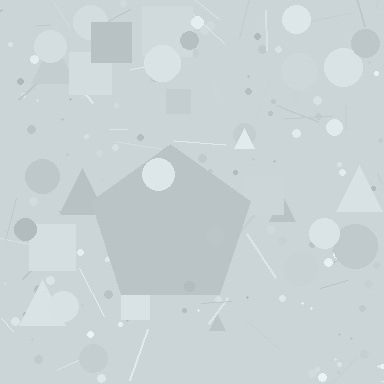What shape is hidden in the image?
A pentagon is hidden in the image.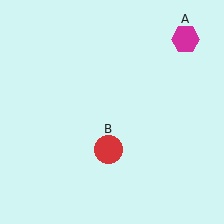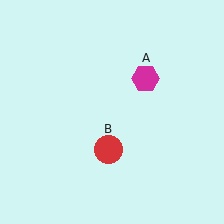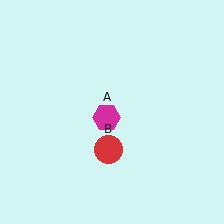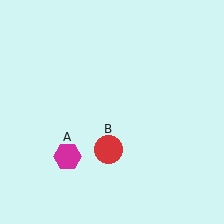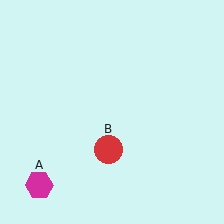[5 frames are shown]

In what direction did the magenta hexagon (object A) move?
The magenta hexagon (object A) moved down and to the left.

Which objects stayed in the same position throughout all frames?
Red circle (object B) remained stationary.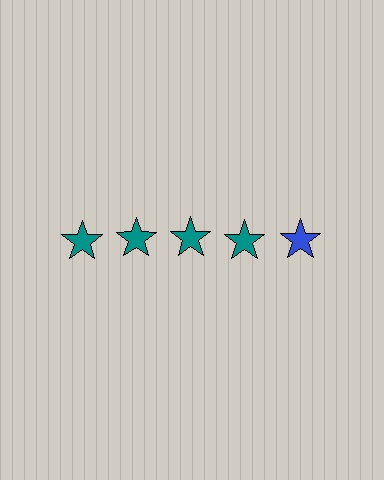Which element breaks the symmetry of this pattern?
The blue star in the top row, rightmost column breaks the symmetry. All other shapes are teal stars.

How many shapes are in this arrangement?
There are 5 shapes arranged in a grid pattern.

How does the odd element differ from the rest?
It has a different color: blue instead of teal.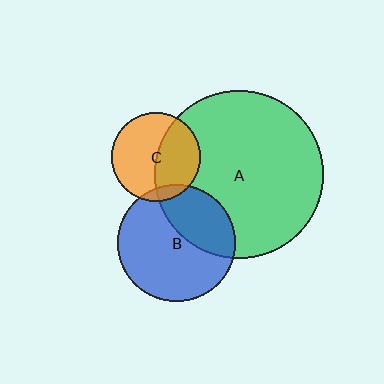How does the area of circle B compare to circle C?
Approximately 1.8 times.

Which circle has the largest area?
Circle A (green).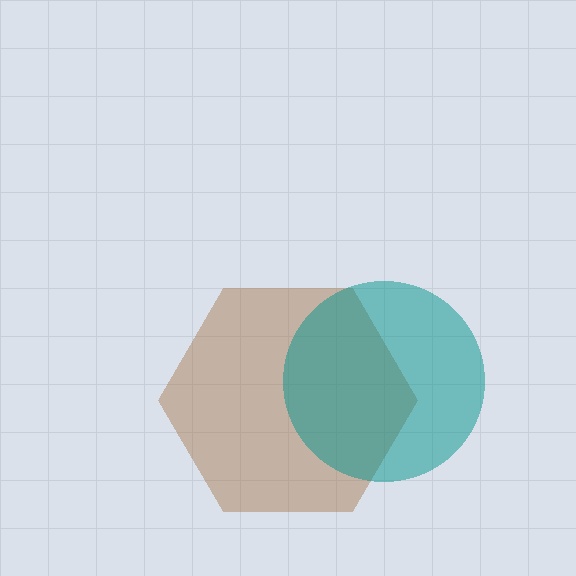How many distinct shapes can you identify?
There are 2 distinct shapes: a brown hexagon, a teal circle.